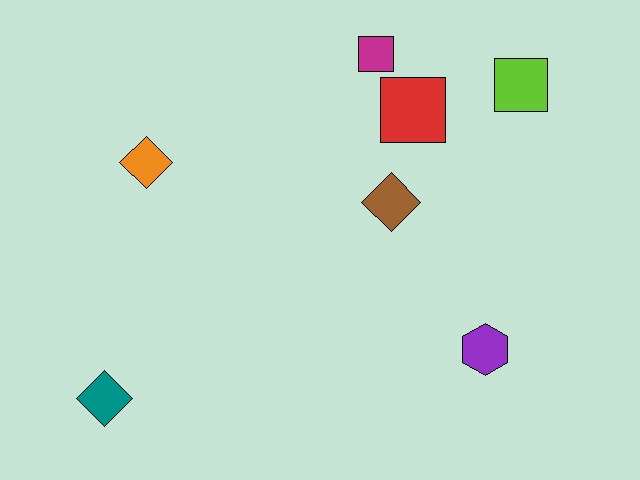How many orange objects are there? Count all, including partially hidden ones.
There is 1 orange object.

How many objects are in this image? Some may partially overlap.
There are 7 objects.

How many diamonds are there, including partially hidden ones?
There are 3 diamonds.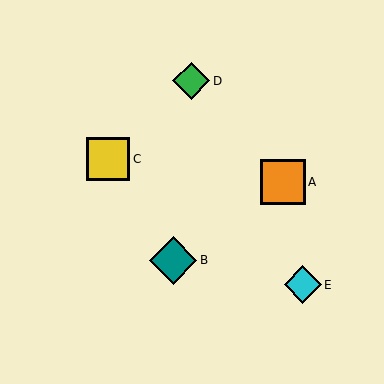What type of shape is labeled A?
Shape A is an orange square.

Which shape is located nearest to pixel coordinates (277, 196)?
The orange square (labeled A) at (283, 182) is nearest to that location.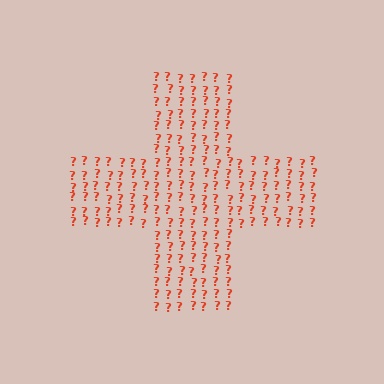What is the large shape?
The large shape is a cross.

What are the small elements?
The small elements are question marks.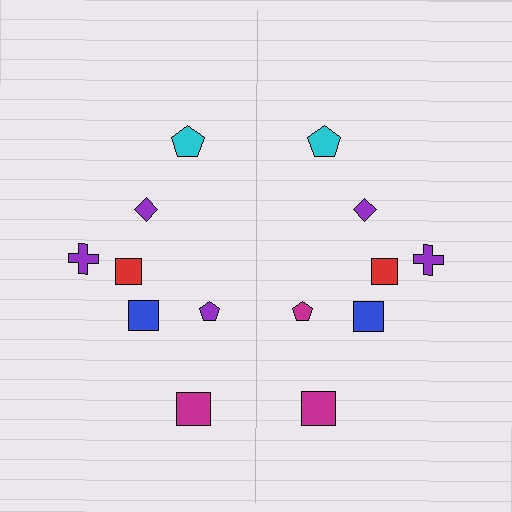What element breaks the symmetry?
The magenta pentagon on the right side breaks the symmetry — its mirror counterpart is purple.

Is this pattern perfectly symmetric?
No, the pattern is not perfectly symmetric. The magenta pentagon on the right side breaks the symmetry — its mirror counterpart is purple.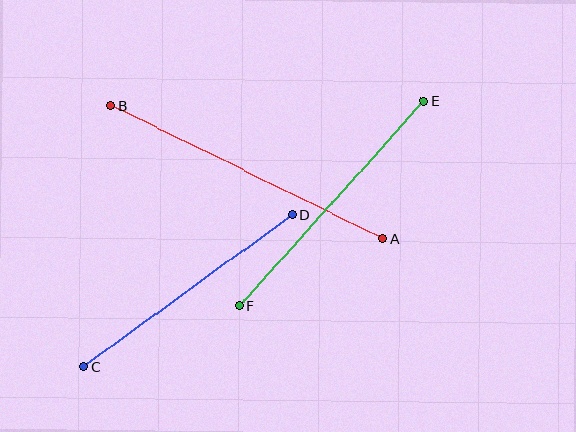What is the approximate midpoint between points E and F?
The midpoint is at approximately (332, 203) pixels.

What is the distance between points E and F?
The distance is approximately 276 pixels.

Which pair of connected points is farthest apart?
Points A and B are farthest apart.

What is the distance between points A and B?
The distance is approximately 302 pixels.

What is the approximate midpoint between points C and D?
The midpoint is at approximately (188, 291) pixels.